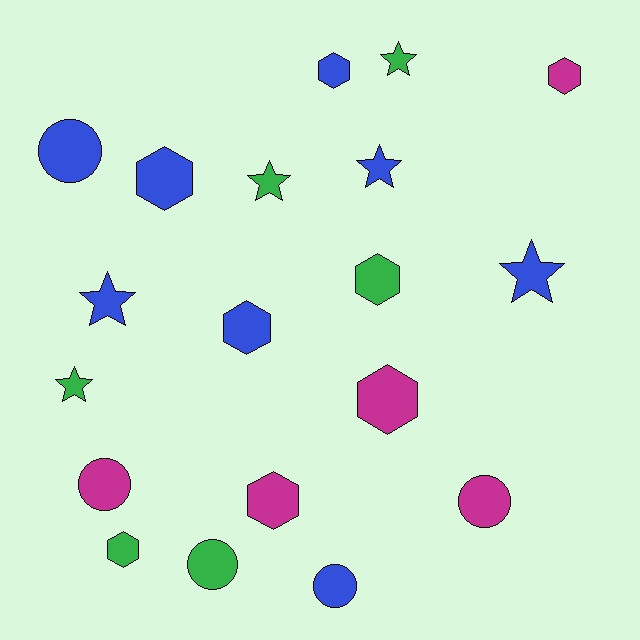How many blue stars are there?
There are 3 blue stars.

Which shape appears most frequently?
Hexagon, with 8 objects.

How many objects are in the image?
There are 19 objects.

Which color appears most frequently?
Blue, with 8 objects.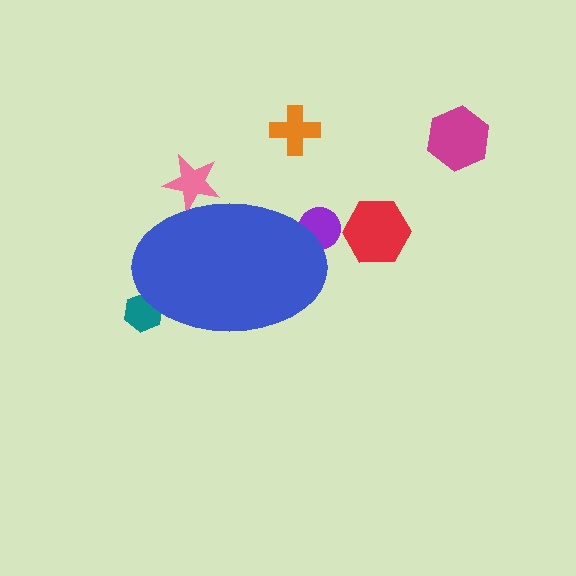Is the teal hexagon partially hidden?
Yes, the teal hexagon is partially hidden behind the blue ellipse.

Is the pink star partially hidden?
Yes, the pink star is partially hidden behind the blue ellipse.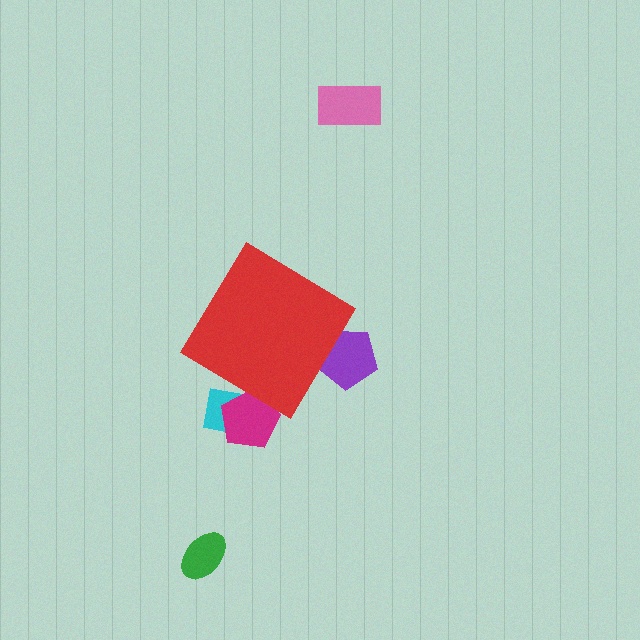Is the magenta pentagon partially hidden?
Yes, the magenta pentagon is partially hidden behind the red diamond.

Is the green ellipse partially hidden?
No, the green ellipse is fully visible.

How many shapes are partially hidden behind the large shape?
3 shapes are partially hidden.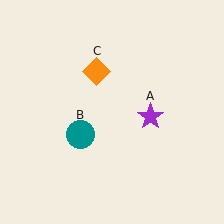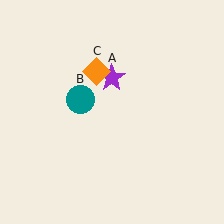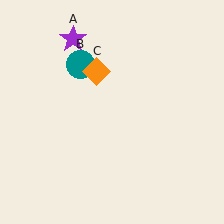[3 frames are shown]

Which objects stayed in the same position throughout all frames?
Orange diamond (object C) remained stationary.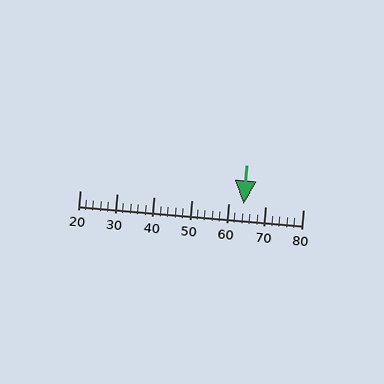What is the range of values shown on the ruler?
The ruler shows values from 20 to 80.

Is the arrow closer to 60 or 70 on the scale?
The arrow is closer to 60.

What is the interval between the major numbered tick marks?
The major tick marks are spaced 10 units apart.